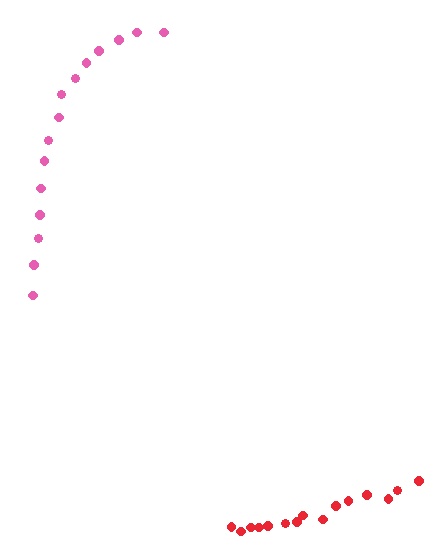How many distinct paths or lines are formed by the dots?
There are 2 distinct paths.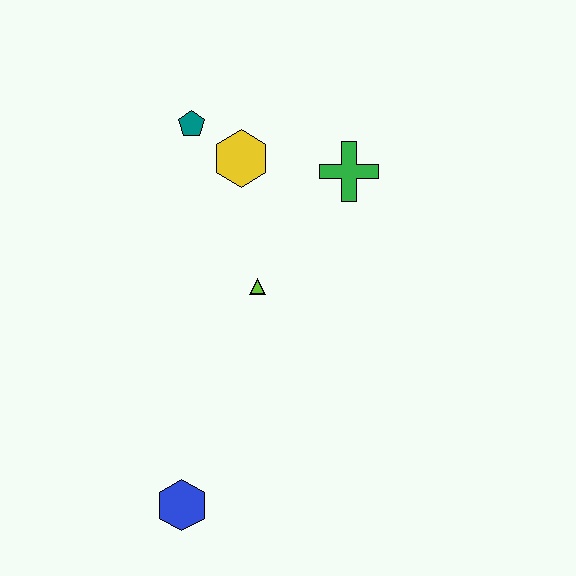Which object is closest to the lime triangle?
The yellow hexagon is closest to the lime triangle.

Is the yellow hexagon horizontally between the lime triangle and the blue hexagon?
Yes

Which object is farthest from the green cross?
The blue hexagon is farthest from the green cross.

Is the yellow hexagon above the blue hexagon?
Yes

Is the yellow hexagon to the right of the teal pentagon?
Yes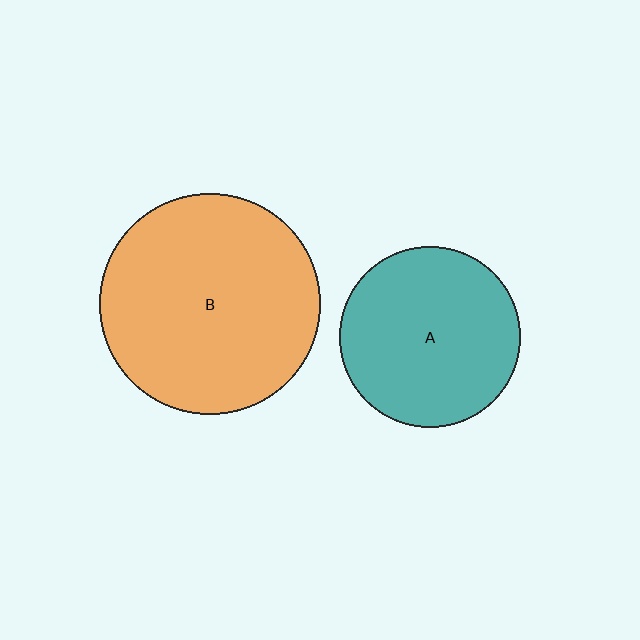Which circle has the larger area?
Circle B (orange).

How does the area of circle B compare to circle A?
Approximately 1.5 times.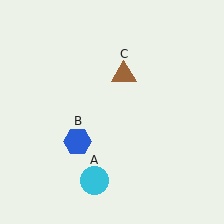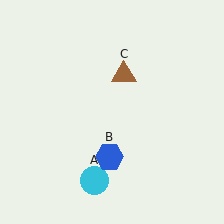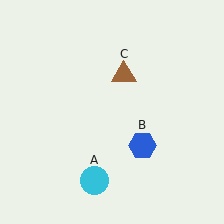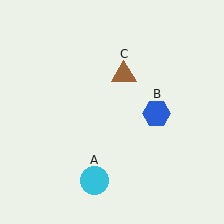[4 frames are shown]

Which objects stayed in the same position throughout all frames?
Cyan circle (object A) and brown triangle (object C) remained stationary.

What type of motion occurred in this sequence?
The blue hexagon (object B) rotated counterclockwise around the center of the scene.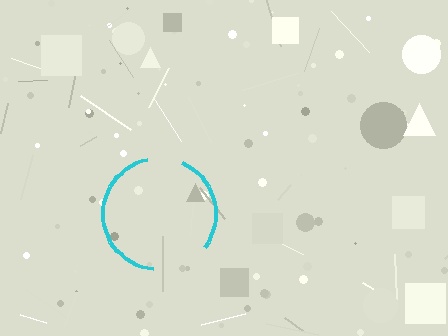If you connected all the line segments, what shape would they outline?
They would outline a circle.